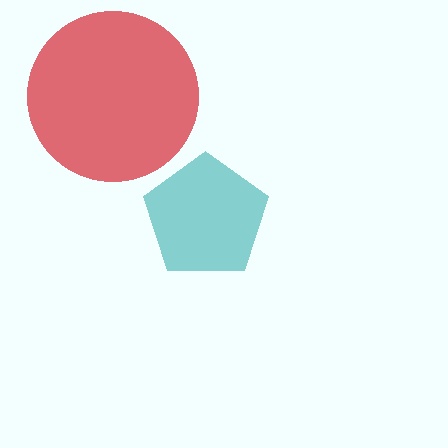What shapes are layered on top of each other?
The layered shapes are: a red circle, a teal pentagon.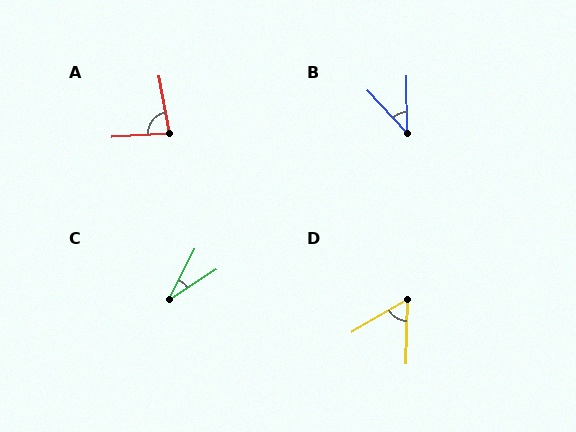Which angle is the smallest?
C, at approximately 30 degrees.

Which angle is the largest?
A, at approximately 83 degrees.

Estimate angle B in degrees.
Approximately 43 degrees.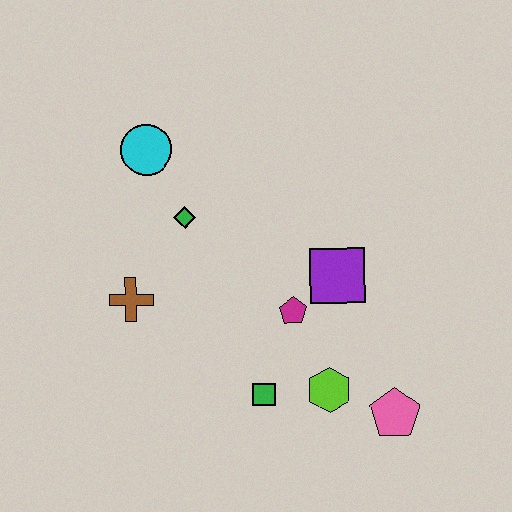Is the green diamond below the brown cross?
No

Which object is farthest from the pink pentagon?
The cyan circle is farthest from the pink pentagon.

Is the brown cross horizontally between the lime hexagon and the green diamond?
No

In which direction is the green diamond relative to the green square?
The green diamond is above the green square.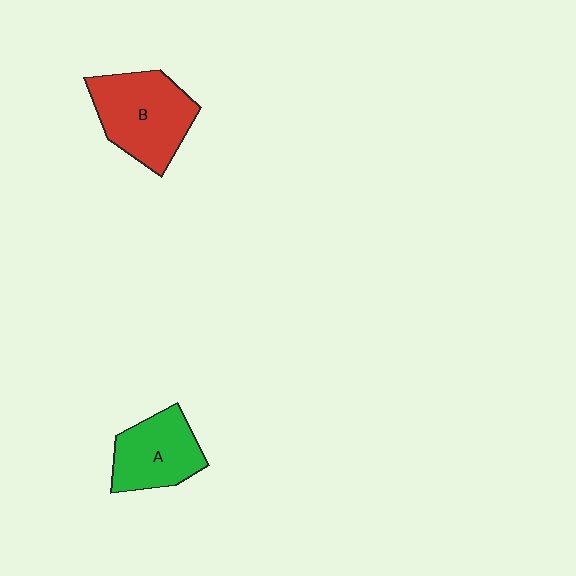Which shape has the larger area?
Shape B (red).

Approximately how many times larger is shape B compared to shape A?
Approximately 1.3 times.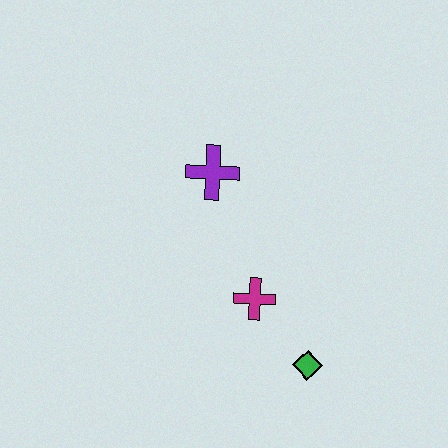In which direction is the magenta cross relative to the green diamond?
The magenta cross is above the green diamond.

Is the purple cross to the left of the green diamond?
Yes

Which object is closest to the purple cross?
The magenta cross is closest to the purple cross.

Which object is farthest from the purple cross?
The green diamond is farthest from the purple cross.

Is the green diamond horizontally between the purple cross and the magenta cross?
No